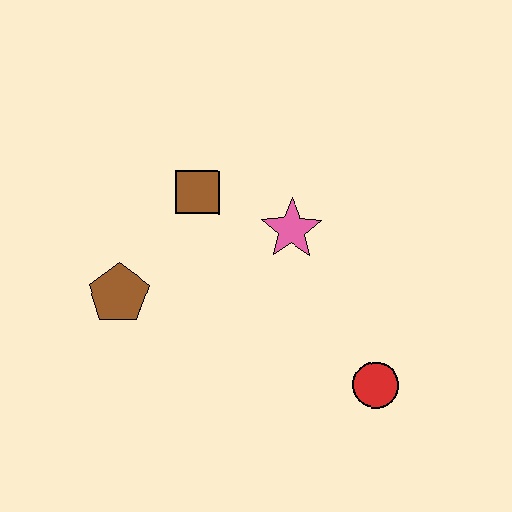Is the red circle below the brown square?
Yes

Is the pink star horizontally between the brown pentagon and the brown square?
No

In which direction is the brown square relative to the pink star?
The brown square is to the left of the pink star.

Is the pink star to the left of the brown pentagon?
No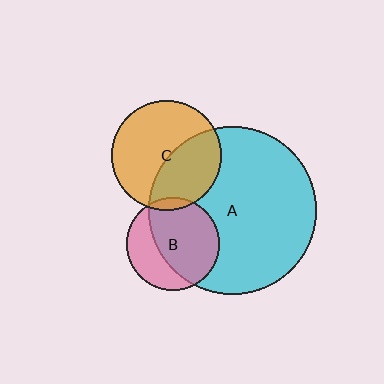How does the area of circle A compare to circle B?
Approximately 3.3 times.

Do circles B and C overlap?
Yes.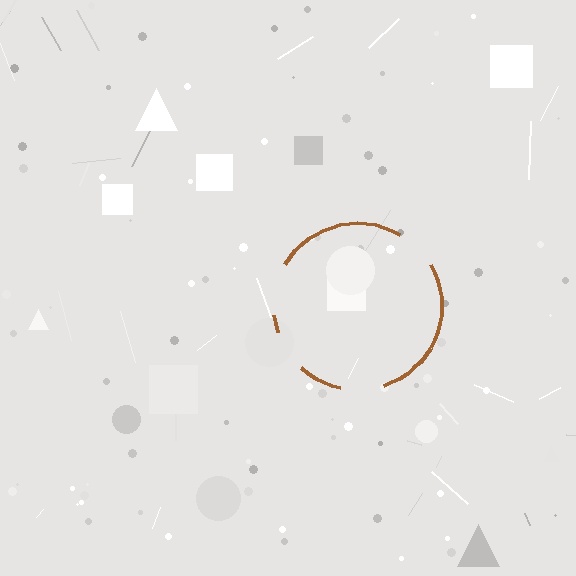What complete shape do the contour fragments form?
The contour fragments form a circle.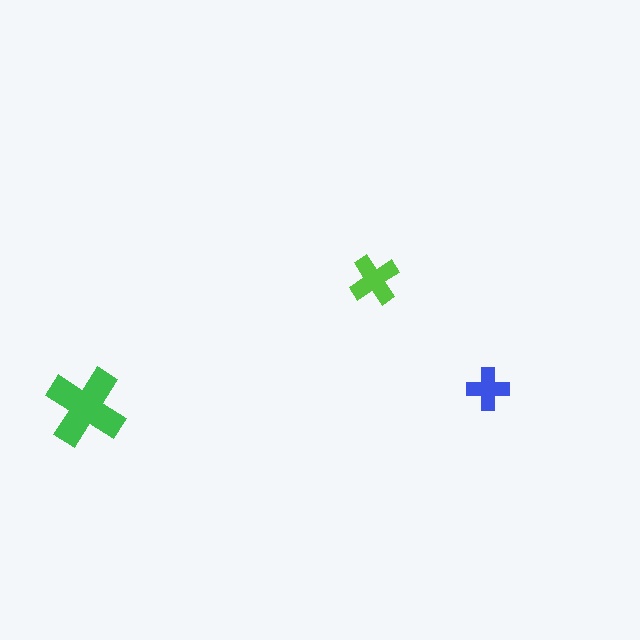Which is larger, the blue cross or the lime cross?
The lime one.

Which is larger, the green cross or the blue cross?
The green one.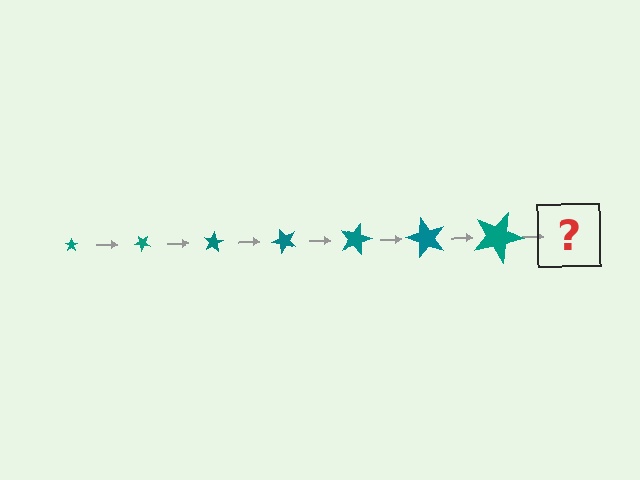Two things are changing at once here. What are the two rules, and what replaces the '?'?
The two rules are that the star grows larger each step and it rotates 40 degrees each step. The '?' should be a star, larger than the previous one and rotated 280 degrees from the start.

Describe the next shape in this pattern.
It should be a star, larger than the previous one and rotated 280 degrees from the start.